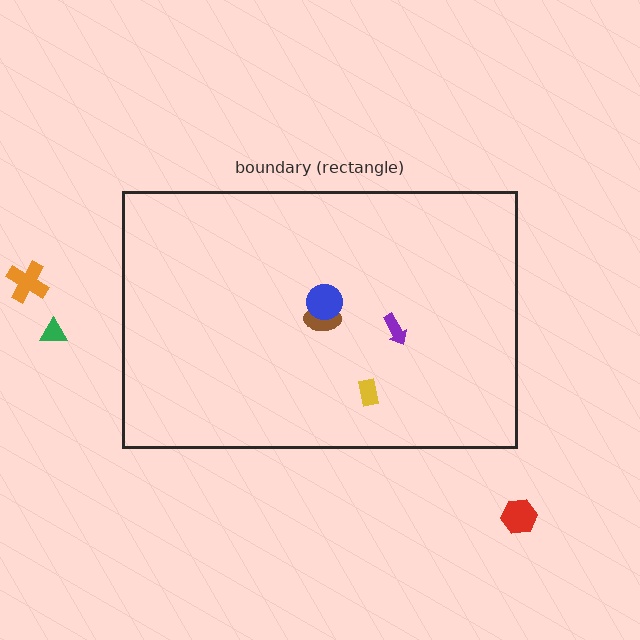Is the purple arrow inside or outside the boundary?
Inside.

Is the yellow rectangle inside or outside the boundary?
Inside.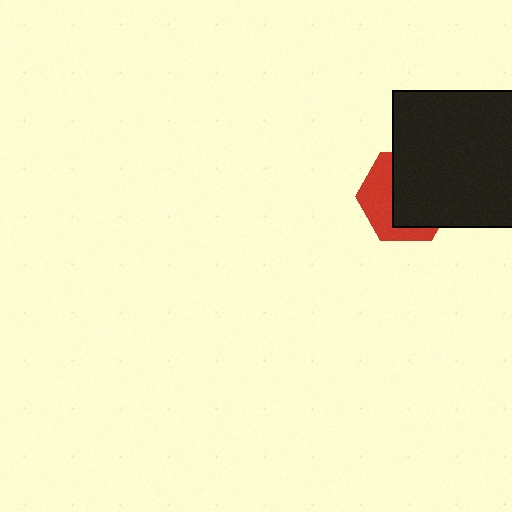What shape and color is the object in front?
The object in front is a black rectangle.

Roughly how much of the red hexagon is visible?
A small part of it is visible (roughly 40%).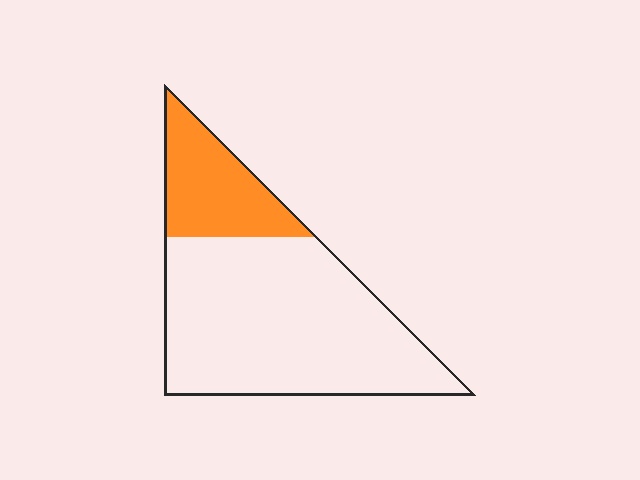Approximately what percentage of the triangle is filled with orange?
Approximately 25%.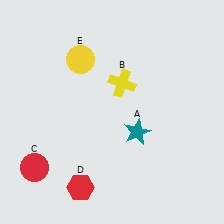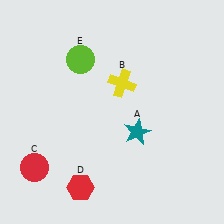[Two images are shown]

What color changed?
The circle (E) changed from yellow in Image 1 to lime in Image 2.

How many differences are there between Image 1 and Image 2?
There is 1 difference between the two images.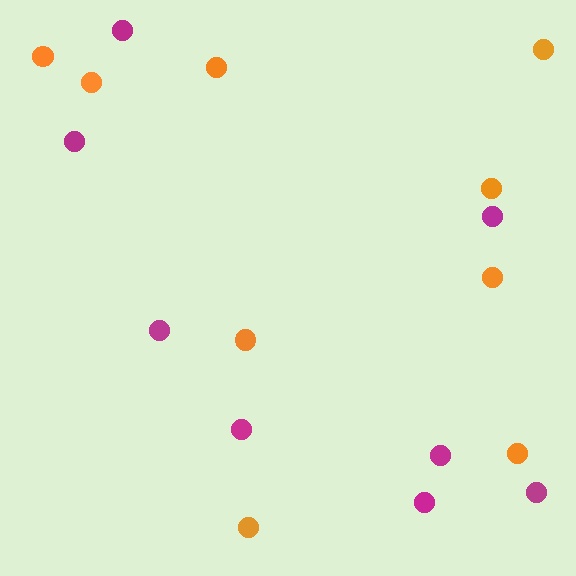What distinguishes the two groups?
There are 2 groups: one group of orange circles (9) and one group of magenta circles (8).